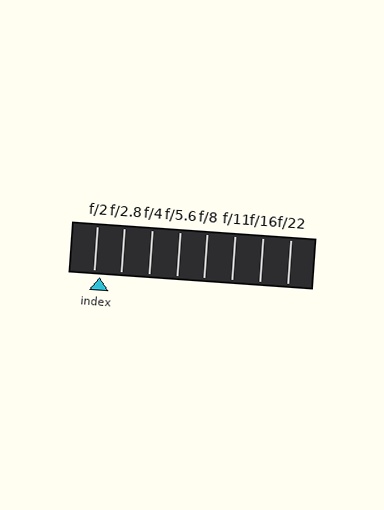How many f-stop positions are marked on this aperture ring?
There are 8 f-stop positions marked.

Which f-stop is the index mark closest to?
The index mark is closest to f/2.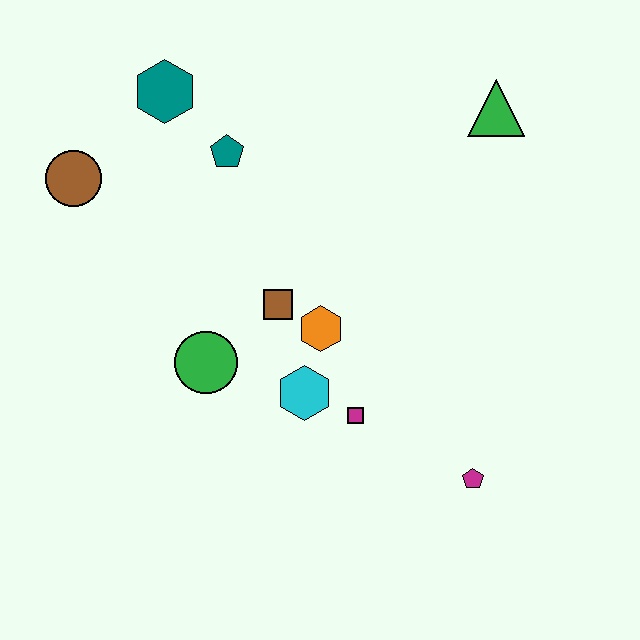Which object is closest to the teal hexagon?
The teal pentagon is closest to the teal hexagon.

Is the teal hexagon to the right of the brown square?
No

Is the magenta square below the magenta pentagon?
No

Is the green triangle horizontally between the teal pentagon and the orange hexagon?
No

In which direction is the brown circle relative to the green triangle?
The brown circle is to the left of the green triangle.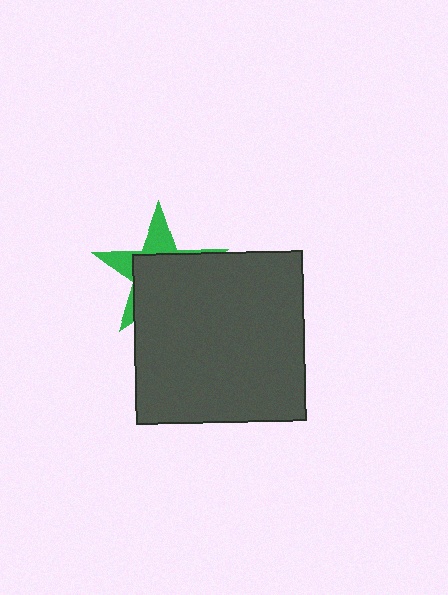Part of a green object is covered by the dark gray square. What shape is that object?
It is a star.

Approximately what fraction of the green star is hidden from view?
Roughly 66% of the green star is hidden behind the dark gray square.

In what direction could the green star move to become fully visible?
The green star could move up. That would shift it out from behind the dark gray square entirely.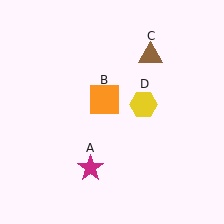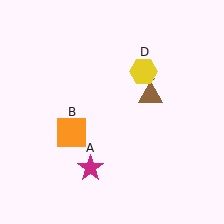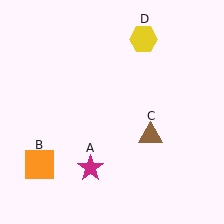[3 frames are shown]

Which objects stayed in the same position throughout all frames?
Magenta star (object A) remained stationary.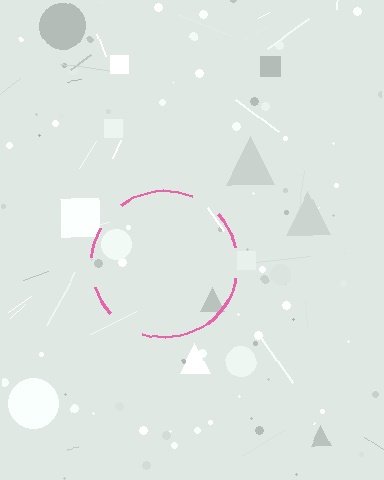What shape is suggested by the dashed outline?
The dashed outline suggests a circle.